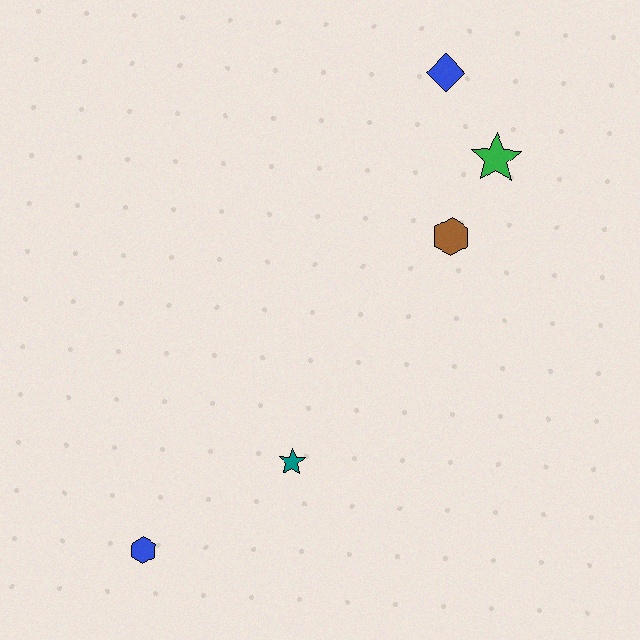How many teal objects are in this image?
There is 1 teal object.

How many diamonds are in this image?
There is 1 diamond.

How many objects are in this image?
There are 5 objects.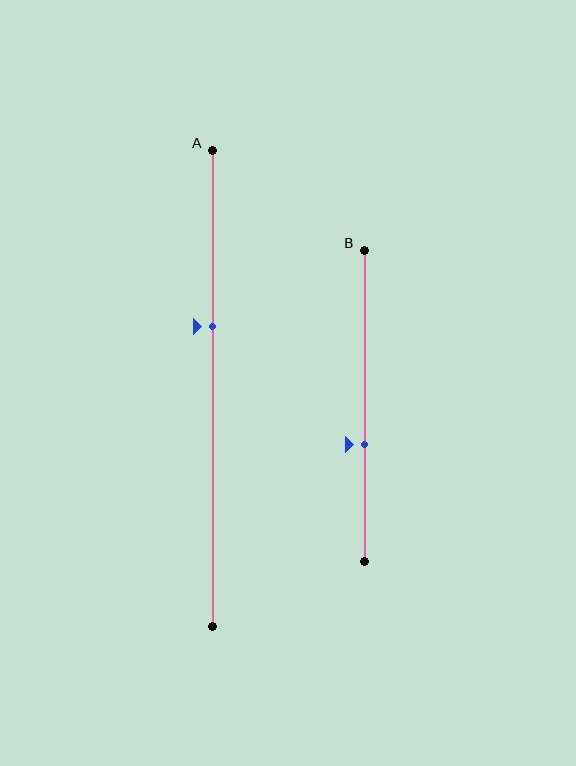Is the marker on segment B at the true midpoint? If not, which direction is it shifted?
No, the marker on segment B is shifted downward by about 12% of the segment length.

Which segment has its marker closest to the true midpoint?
Segment B has its marker closest to the true midpoint.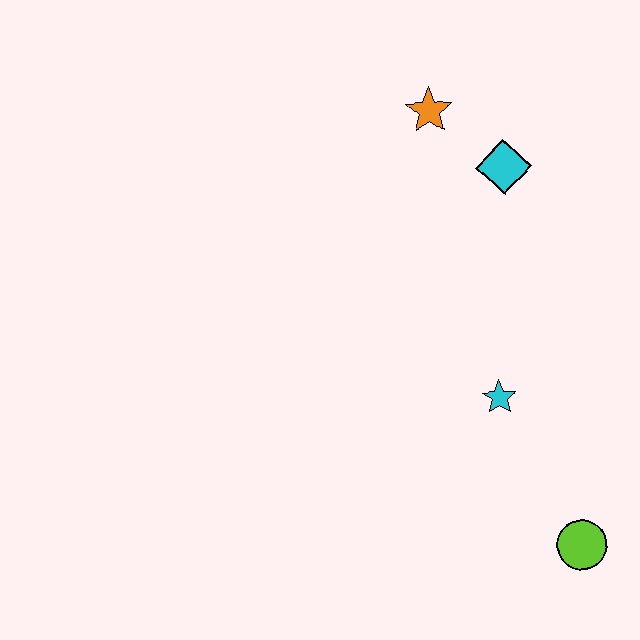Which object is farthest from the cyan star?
The orange star is farthest from the cyan star.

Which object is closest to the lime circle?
The cyan star is closest to the lime circle.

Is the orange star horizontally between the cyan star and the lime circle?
No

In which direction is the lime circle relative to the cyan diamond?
The lime circle is below the cyan diamond.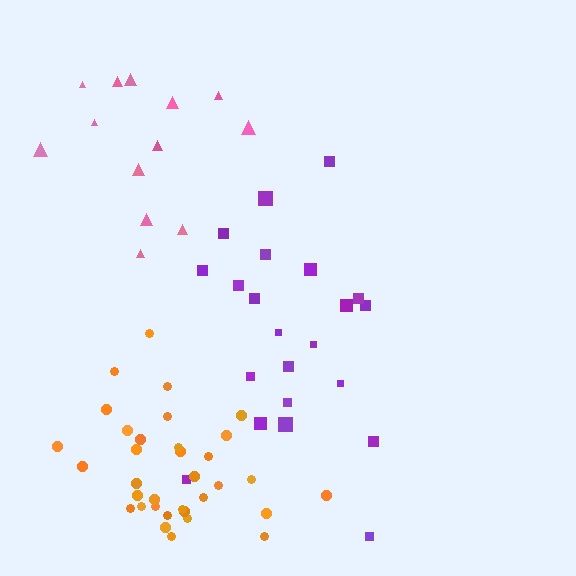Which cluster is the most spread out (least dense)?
Purple.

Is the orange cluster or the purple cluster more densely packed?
Orange.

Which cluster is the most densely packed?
Orange.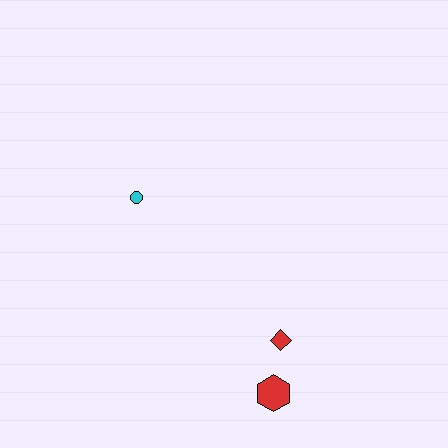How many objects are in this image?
There are 3 objects.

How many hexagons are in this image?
There is 1 hexagon.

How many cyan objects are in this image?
There is 1 cyan object.